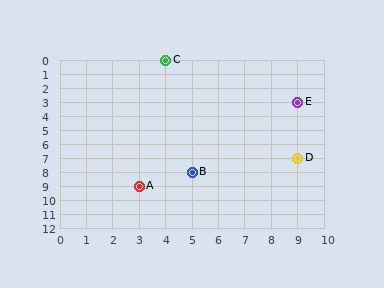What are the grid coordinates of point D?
Point D is at grid coordinates (9, 7).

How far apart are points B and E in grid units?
Points B and E are 4 columns and 5 rows apart (about 6.4 grid units diagonally).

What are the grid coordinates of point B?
Point B is at grid coordinates (5, 8).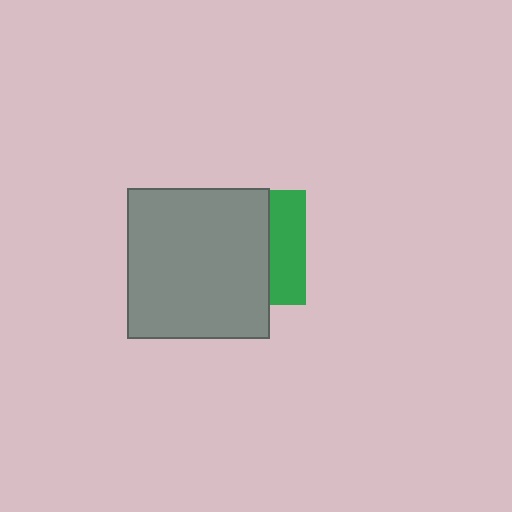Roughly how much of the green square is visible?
A small part of it is visible (roughly 32%).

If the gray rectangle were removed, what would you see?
You would see the complete green square.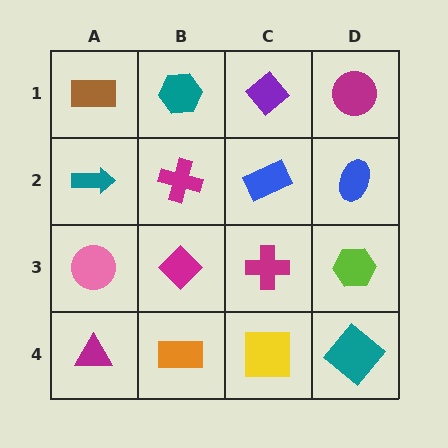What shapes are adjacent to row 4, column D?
A lime hexagon (row 3, column D), a yellow square (row 4, column C).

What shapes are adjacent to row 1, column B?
A magenta cross (row 2, column B), a brown rectangle (row 1, column A), a purple diamond (row 1, column C).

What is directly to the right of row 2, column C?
A blue ellipse.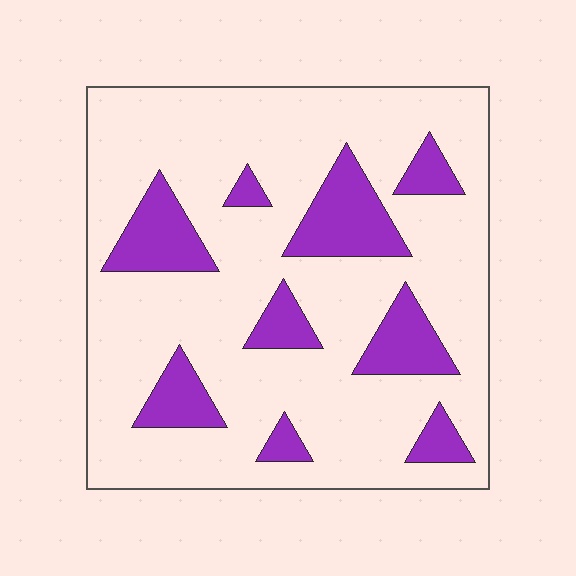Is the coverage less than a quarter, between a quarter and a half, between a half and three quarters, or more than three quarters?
Less than a quarter.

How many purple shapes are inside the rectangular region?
9.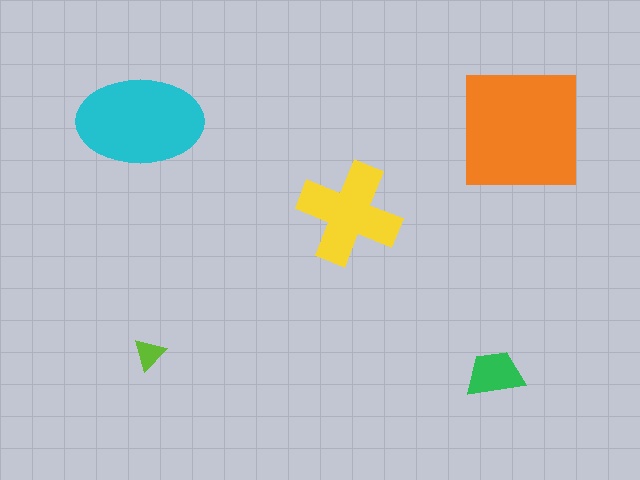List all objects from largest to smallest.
The orange square, the cyan ellipse, the yellow cross, the green trapezoid, the lime triangle.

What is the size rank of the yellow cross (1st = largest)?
3rd.